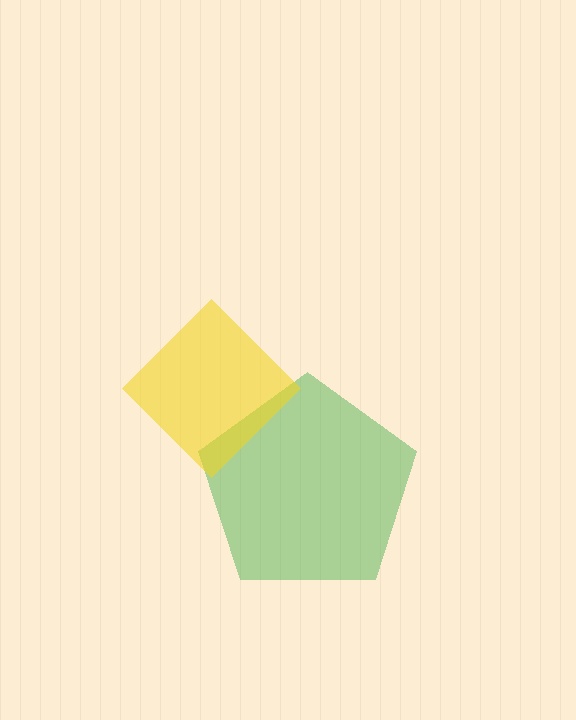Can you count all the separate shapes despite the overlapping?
Yes, there are 2 separate shapes.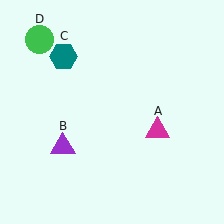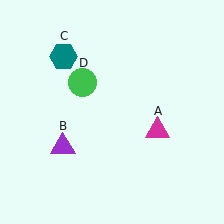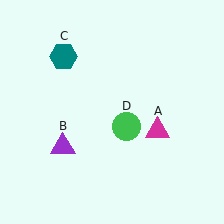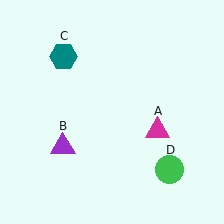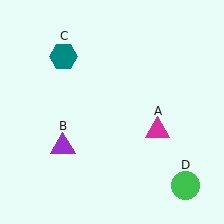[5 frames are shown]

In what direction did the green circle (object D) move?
The green circle (object D) moved down and to the right.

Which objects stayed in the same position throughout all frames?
Magenta triangle (object A) and purple triangle (object B) and teal hexagon (object C) remained stationary.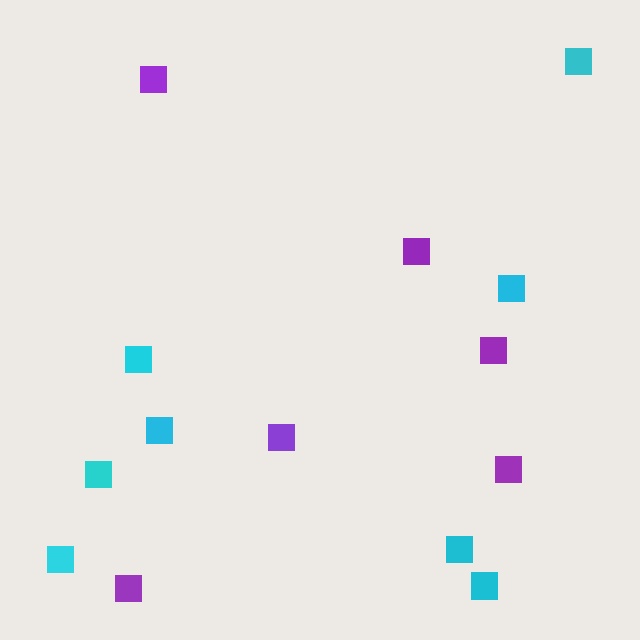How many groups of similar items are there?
There are 2 groups: one group of purple squares (6) and one group of cyan squares (8).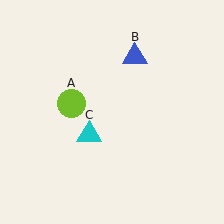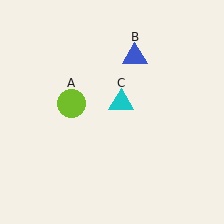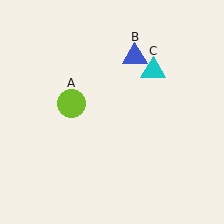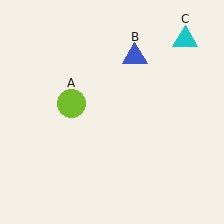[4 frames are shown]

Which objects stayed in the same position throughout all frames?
Lime circle (object A) and blue triangle (object B) remained stationary.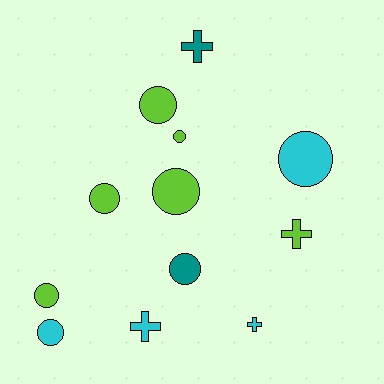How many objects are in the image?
There are 12 objects.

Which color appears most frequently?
Lime, with 6 objects.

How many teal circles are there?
There is 1 teal circle.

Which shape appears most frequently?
Circle, with 8 objects.